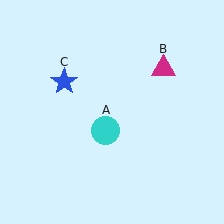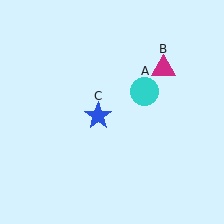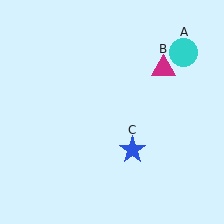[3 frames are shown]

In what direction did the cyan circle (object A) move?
The cyan circle (object A) moved up and to the right.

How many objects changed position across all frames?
2 objects changed position: cyan circle (object A), blue star (object C).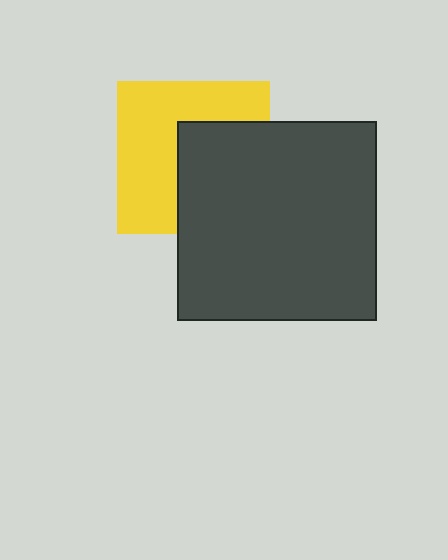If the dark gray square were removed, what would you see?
You would see the complete yellow square.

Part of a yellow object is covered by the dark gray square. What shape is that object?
It is a square.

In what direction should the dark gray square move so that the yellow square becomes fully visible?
The dark gray square should move right. That is the shortest direction to clear the overlap and leave the yellow square fully visible.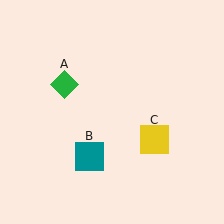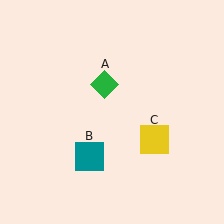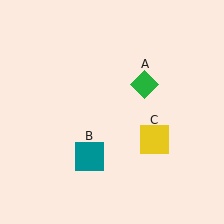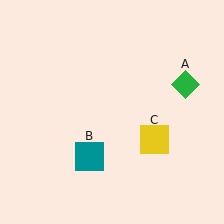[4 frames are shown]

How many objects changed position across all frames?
1 object changed position: green diamond (object A).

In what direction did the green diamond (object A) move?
The green diamond (object A) moved right.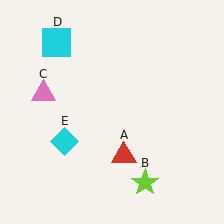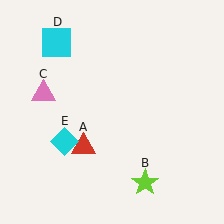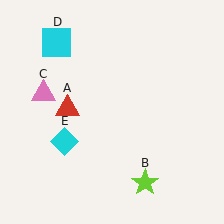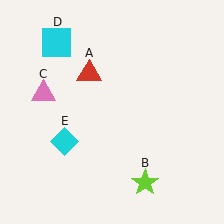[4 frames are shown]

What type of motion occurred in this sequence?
The red triangle (object A) rotated clockwise around the center of the scene.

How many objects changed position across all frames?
1 object changed position: red triangle (object A).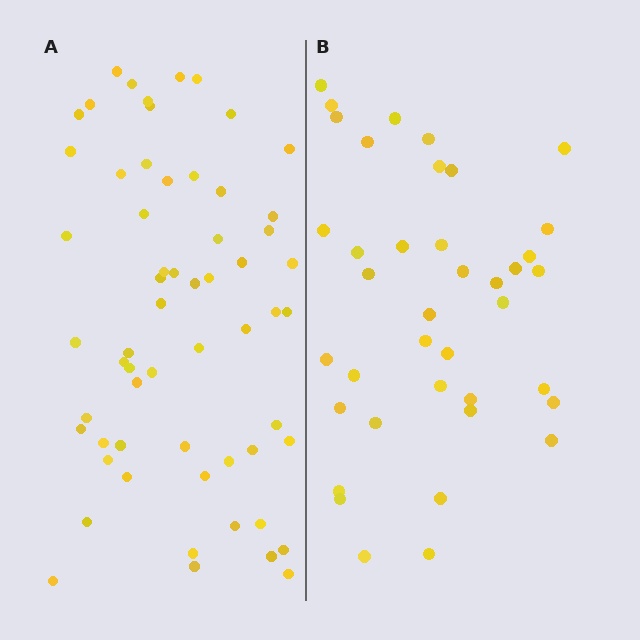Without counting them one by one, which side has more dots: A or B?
Region A (the left region) has more dots.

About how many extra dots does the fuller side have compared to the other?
Region A has approximately 20 more dots than region B.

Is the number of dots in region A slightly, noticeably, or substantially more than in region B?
Region A has substantially more. The ratio is roughly 1.5 to 1.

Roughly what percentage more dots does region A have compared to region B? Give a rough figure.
About 55% more.